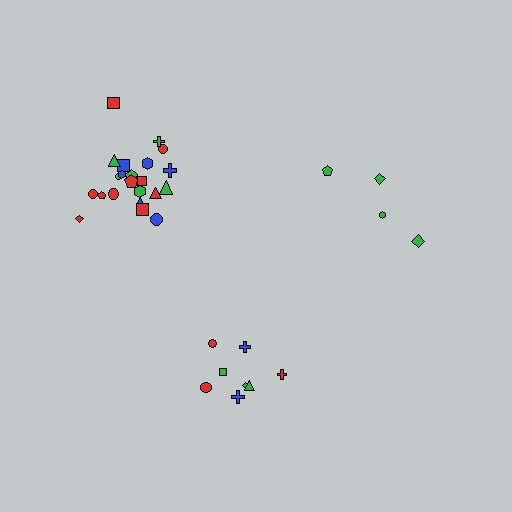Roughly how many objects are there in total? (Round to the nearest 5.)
Roughly 35 objects in total.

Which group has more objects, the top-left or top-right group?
The top-left group.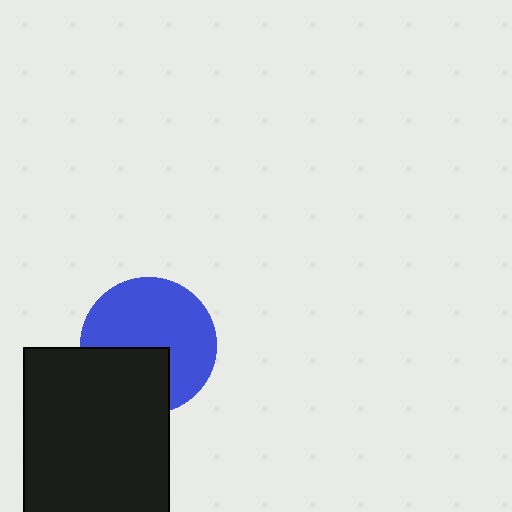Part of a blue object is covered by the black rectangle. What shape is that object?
It is a circle.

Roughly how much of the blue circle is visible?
Most of it is visible (roughly 67%).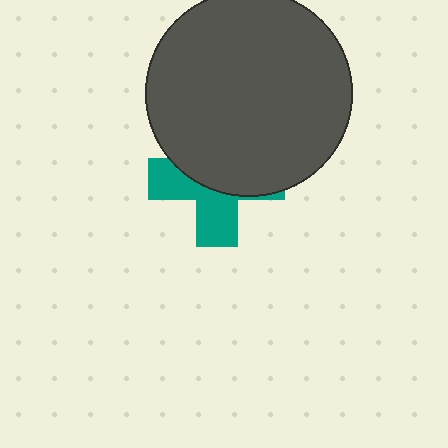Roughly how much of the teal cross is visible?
A small part of it is visible (roughly 43%).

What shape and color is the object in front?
The object in front is a dark gray circle.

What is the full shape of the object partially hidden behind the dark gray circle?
The partially hidden object is a teal cross.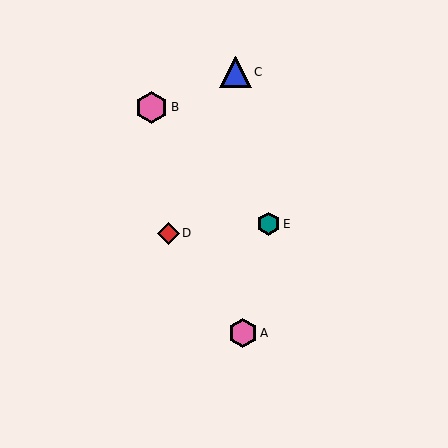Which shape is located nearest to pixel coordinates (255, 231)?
The teal hexagon (labeled E) at (269, 224) is nearest to that location.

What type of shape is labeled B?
Shape B is a pink hexagon.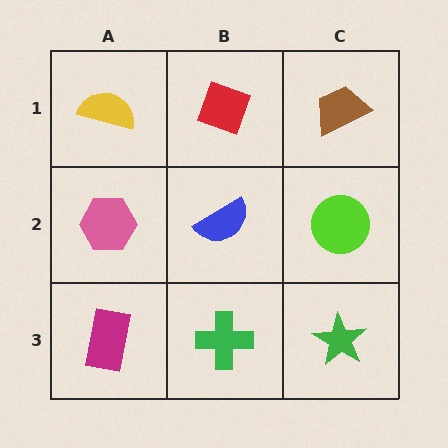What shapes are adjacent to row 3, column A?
A pink hexagon (row 2, column A), a green cross (row 3, column B).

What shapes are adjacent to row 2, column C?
A brown trapezoid (row 1, column C), a green star (row 3, column C), a blue semicircle (row 2, column B).